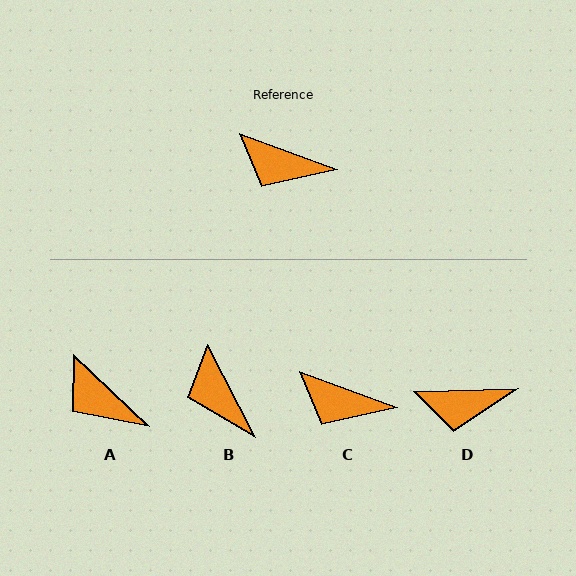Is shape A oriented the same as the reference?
No, it is off by about 23 degrees.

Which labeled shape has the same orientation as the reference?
C.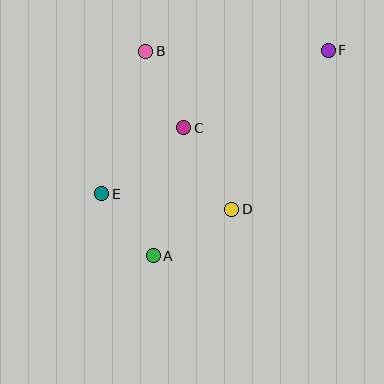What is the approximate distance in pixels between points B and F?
The distance between B and F is approximately 182 pixels.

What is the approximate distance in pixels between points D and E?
The distance between D and E is approximately 131 pixels.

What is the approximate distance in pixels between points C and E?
The distance between C and E is approximately 105 pixels.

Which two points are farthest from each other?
Points A and F are farthest from each other.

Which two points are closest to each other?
Points A and E are closest to each other.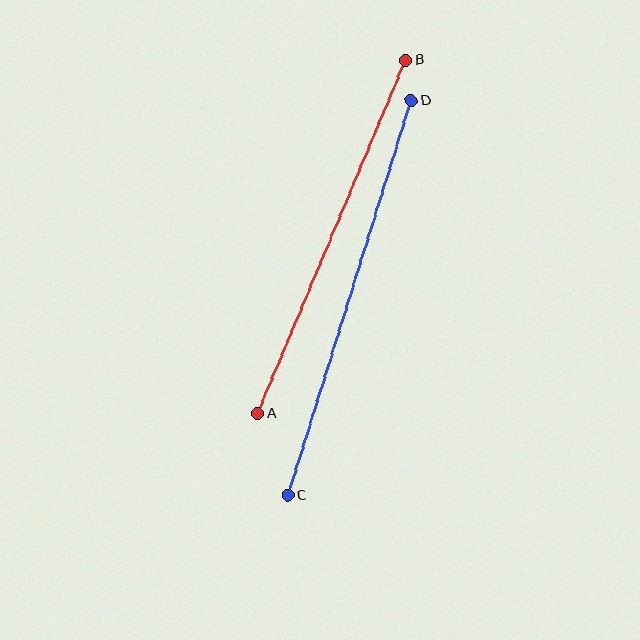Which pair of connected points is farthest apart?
Points C and D are farthest apart.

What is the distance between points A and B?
The distance is approximately 383 pixels.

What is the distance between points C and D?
The distance is approximately 414 pixels.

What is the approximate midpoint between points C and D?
The midpoint is at approximately (350, 298) pixels.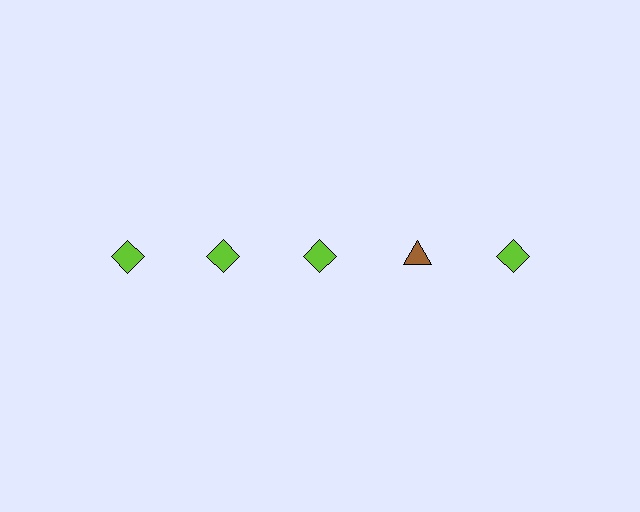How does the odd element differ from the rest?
It differs in both color (brown instead of lime) and shape (triangle instead of diamond).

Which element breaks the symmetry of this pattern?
The brown triangle in the top row, second from right column breaks the symmetry. All other shapes are lime diamonds.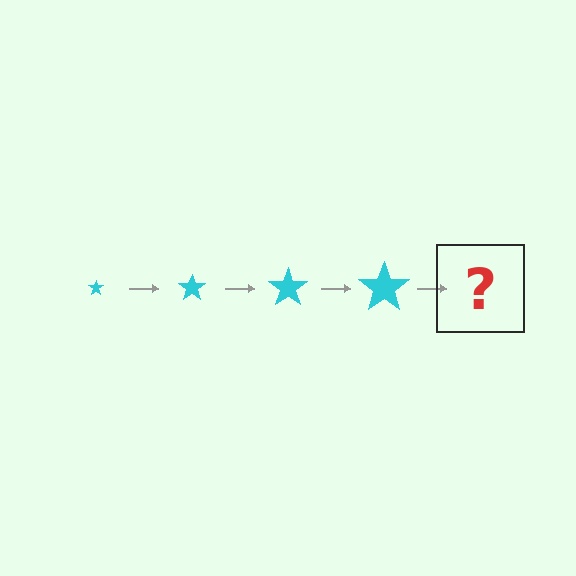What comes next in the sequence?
The next element should be a cyan star, larger than the previous one.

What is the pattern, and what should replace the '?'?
The pattern is that the star gets progressively larger each step. The '?' should be a cyan star, larger than the previous one.